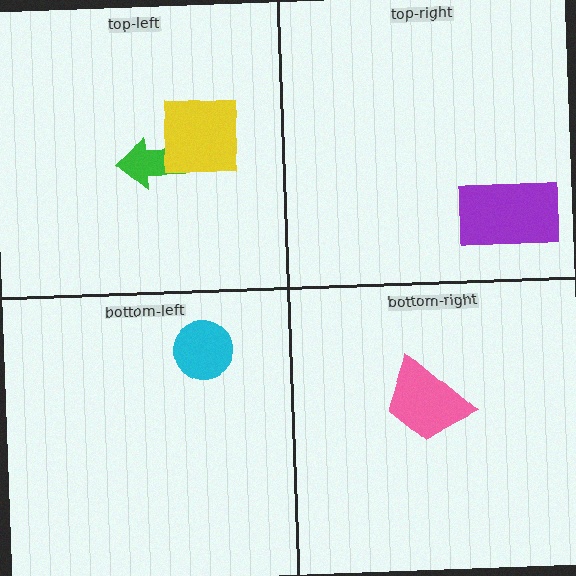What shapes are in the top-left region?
The green arrow, the yellow square.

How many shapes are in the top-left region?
2.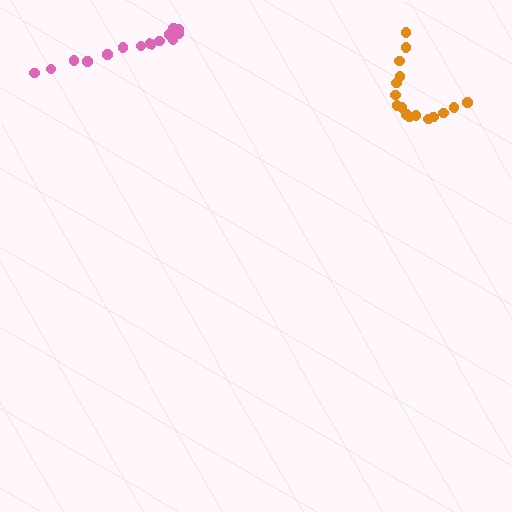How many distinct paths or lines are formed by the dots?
There are 2 distinct paths.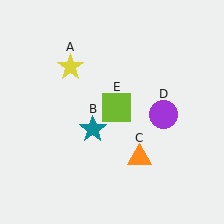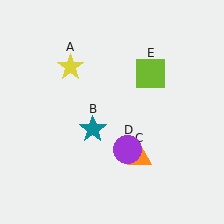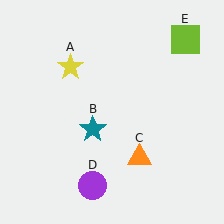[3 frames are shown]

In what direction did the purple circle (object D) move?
The purple circle (object D) moved down and to the left.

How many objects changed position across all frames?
2 objects changed position: purple circle (object D), lime square (object E).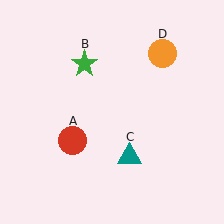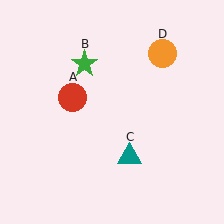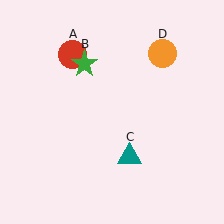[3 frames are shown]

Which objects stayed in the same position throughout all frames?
Green star (object B) and teal triangle (object C) and orange circle (object D) remained stationary.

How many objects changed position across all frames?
1 object changed position: red circle (object A).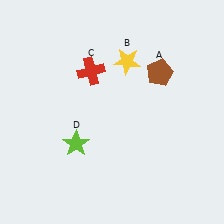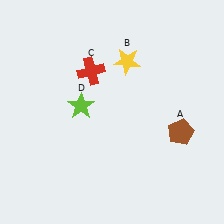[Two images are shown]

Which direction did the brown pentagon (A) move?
The brown pentagon (A) moved down.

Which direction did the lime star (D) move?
The lime star (D) moved up.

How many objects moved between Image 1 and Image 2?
2 objects moved between the two images.